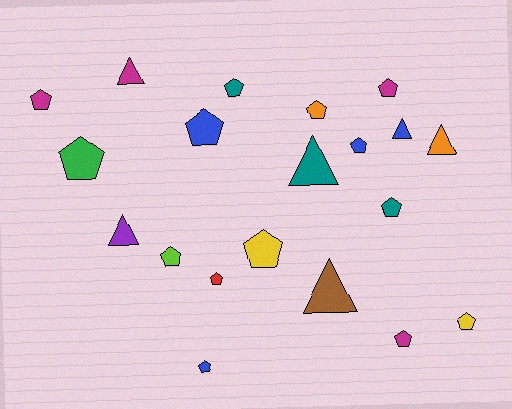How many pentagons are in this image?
There are 14 pentagons.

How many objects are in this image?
There are 20 objects.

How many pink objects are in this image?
There are no pink objects.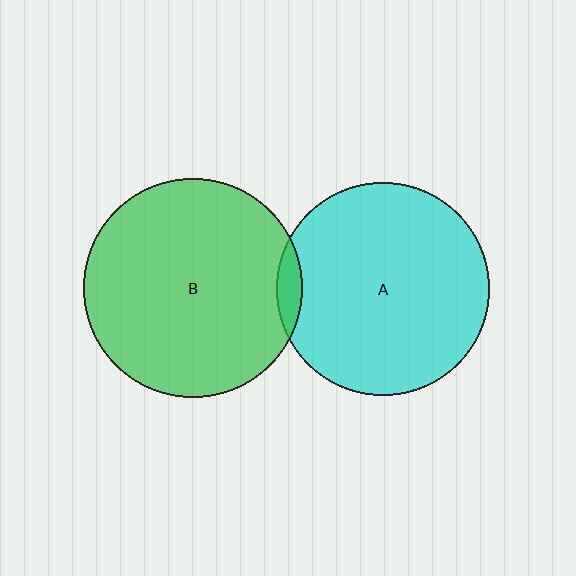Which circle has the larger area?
Circle B (green).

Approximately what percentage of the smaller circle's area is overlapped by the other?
Approximately 5%.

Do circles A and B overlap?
Yes.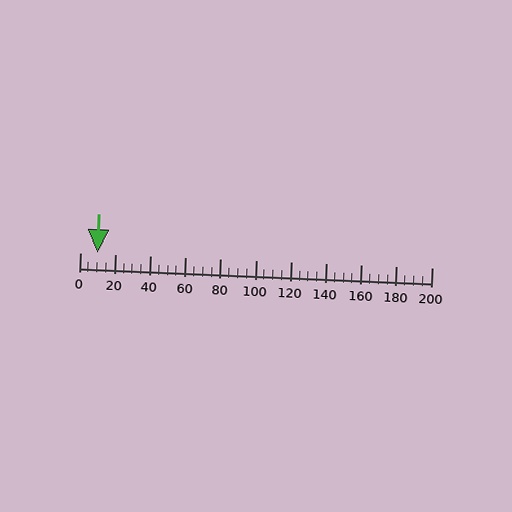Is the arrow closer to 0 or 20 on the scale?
The arrow is closer to 20.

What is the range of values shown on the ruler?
The ruler shows values from 0 to 200.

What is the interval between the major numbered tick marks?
The major tick marks are spaced 20 units apart.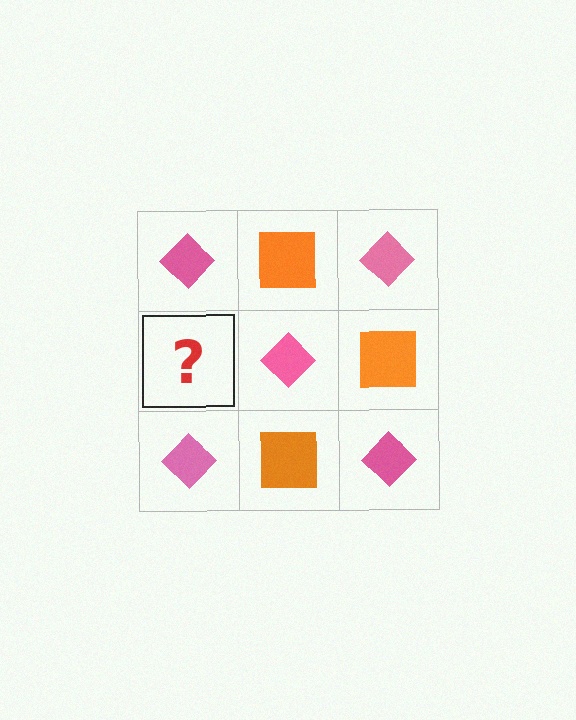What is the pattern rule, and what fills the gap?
The rule is that it alternates pink diamond and orange square in a checkerboard pattern. The gap should be filled with an orange square.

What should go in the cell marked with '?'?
The missing cell should contain an orange square.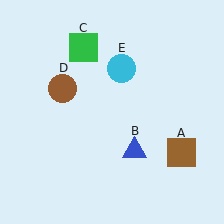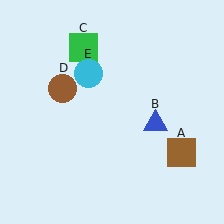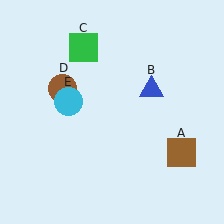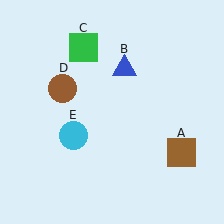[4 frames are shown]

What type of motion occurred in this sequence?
The blue triangle (object B), cyan circle (object E) rotated counterclockwise around the center of the scene.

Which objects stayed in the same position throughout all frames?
Brown square (object A) and green square (object C) and brown circle (object D) remained stationary.